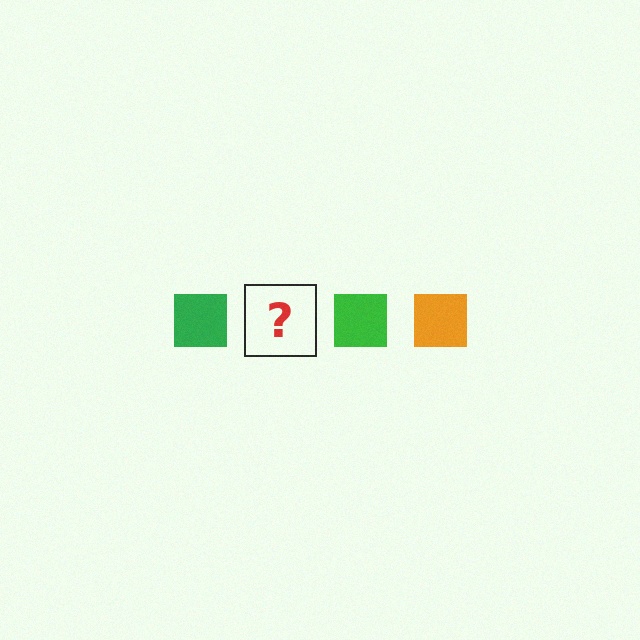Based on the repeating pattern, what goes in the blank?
The blank should be an orange square.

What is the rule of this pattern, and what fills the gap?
The rule is that the pattern cycles through green, orange squares. The gap should be filled with an orange square.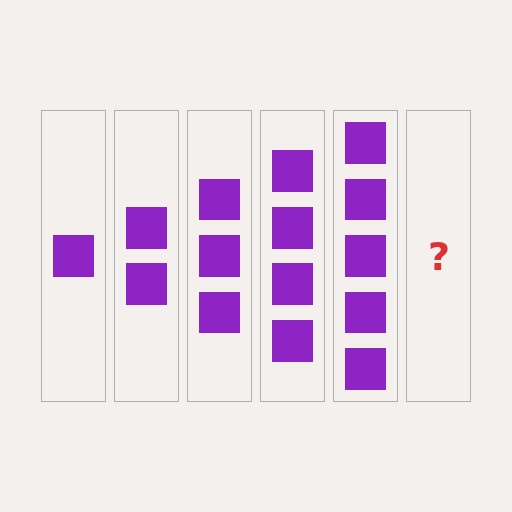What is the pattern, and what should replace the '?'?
The pattern is that each step adds one more square. The '?' should be 6 squares.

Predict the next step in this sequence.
The next step is 6 squares.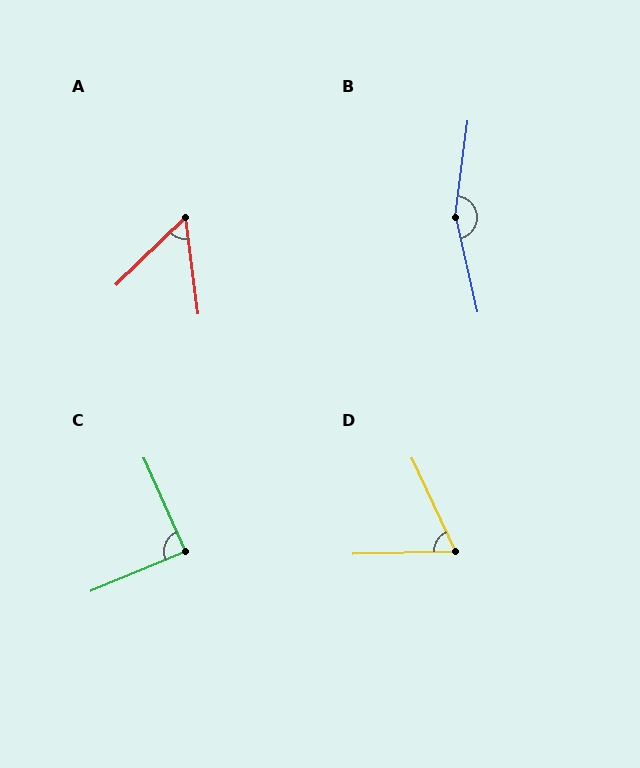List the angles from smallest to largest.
A (54°), D (66°), C (89°), B (160°).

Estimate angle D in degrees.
Approximately 66 degrees.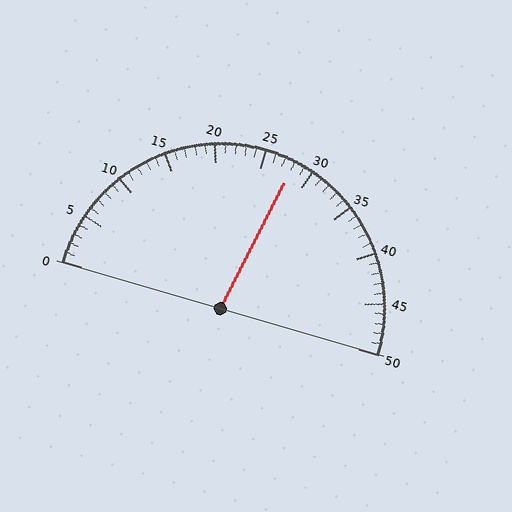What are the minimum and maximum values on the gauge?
The gauge ranges from 0 to 50.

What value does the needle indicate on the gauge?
The needle indicates approximately 28.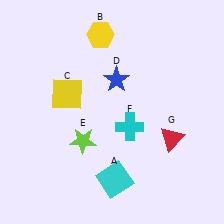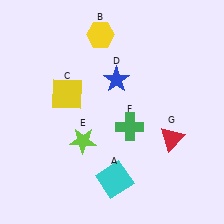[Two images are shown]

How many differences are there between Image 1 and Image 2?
There is 1 difference between the two images.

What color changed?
The cross (F) changed from cyan in Image 1 to green in Image 2.